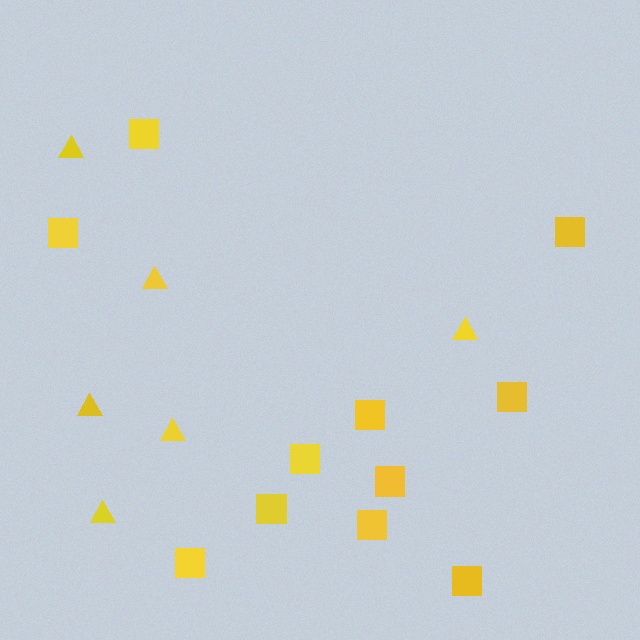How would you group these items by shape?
There are 2 groups: one group of squares (11) and one group of triangles (6).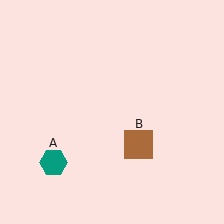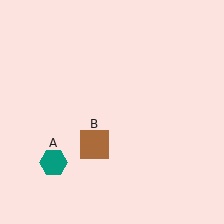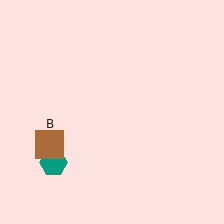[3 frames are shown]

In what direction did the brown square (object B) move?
The brown square (object B) moved left.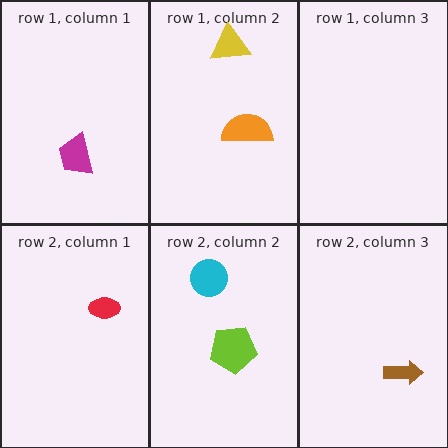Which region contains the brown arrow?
The row 2, column 3 region.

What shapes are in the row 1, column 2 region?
The orange semicircle, the yellow triangle.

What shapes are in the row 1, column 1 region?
The magenta trapezoid.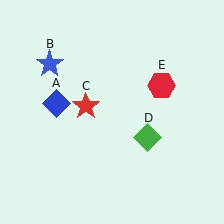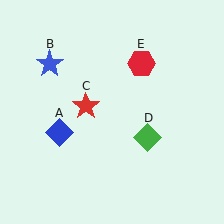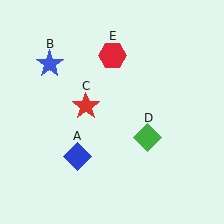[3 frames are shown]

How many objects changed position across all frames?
2 objects changed position: blue diamond (object A), red hexagon (object E).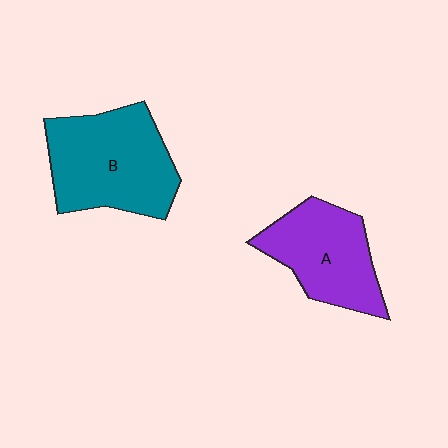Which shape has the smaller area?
Shape A (purple).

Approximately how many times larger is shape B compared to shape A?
Approximately 1.3 times.